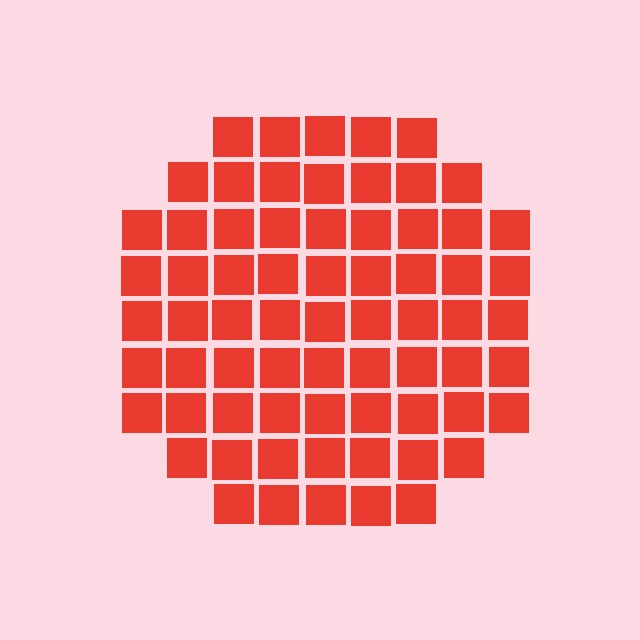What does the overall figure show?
The overall figure shows a circle.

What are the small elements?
The small elements are squares.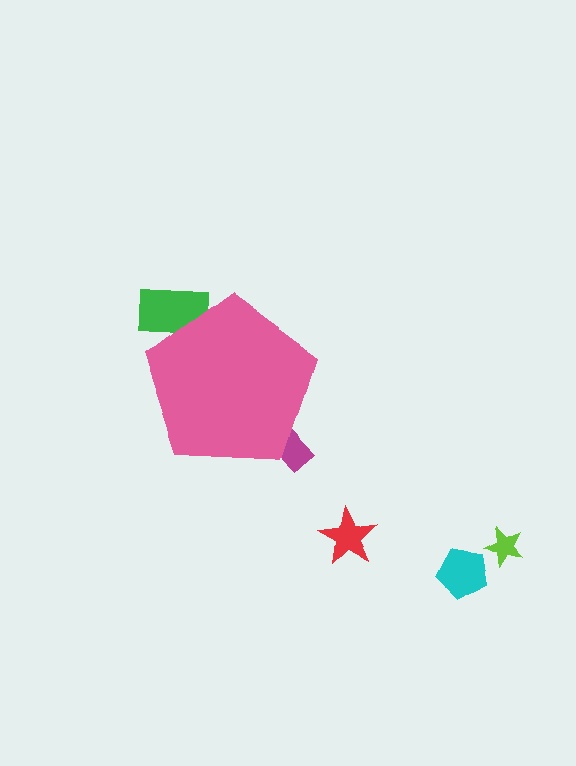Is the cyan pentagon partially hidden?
No, the cyan pentagon is fully visible.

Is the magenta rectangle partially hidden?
Yes, the magenta rectangle is partially hidden behind the pink pentagon.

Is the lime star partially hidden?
No, the lime star is fully visible.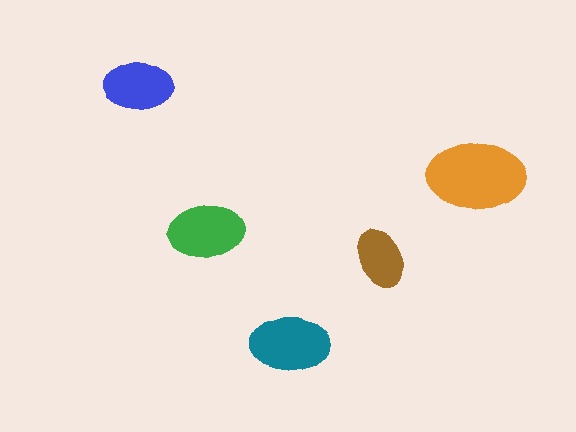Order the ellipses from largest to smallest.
the orange one, the teal one, the green one, the blue one, the brown one.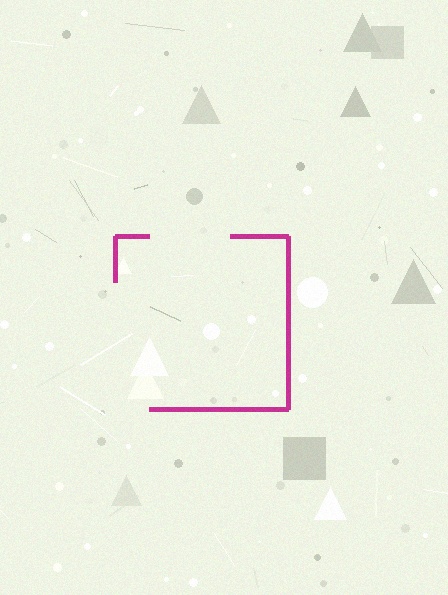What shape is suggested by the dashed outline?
The dashed outline suggests a square.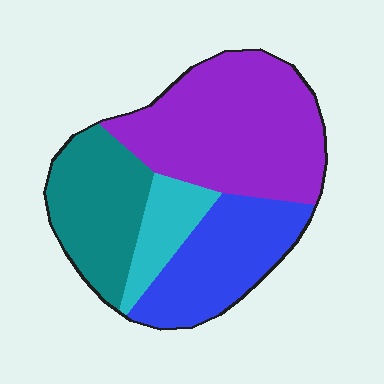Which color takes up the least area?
Cyan, at roughly 10%.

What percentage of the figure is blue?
Blue covers about 25% of the figure.